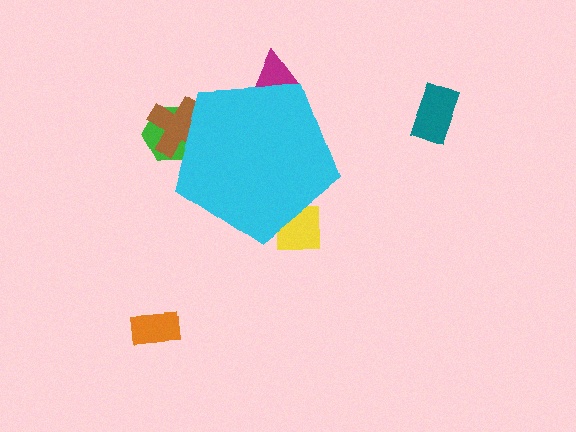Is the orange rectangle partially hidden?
No, the orange rectangle is fully visible.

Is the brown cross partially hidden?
Yes, the brown cross is partially hidden behind the cyan pentagon.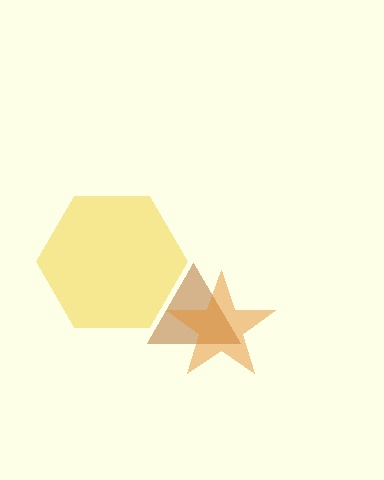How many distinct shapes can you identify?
There are 3 distinct shapes: a brown triangle, a yellow hexagon, an orange star.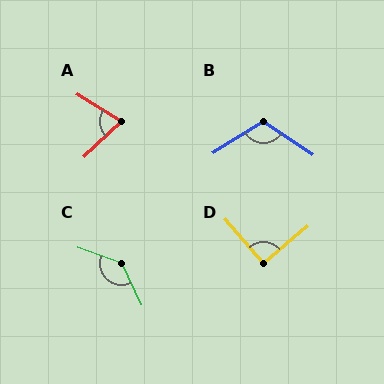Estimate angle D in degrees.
Approximately 90 degrees.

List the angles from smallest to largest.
A (75°), D (90°), B (114°), C (135°).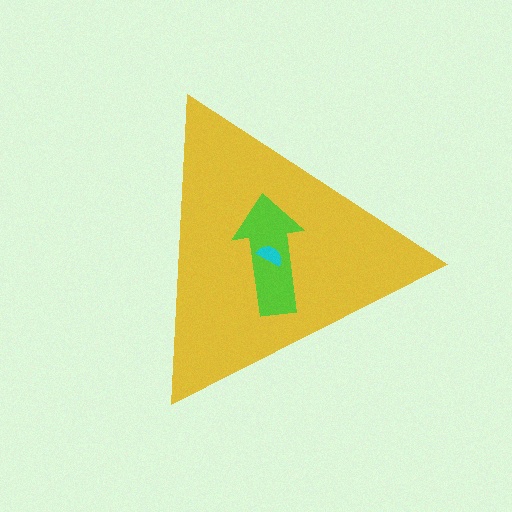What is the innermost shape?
The cyan semicircle.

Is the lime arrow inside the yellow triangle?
Yes.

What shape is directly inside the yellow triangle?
The lime arrow.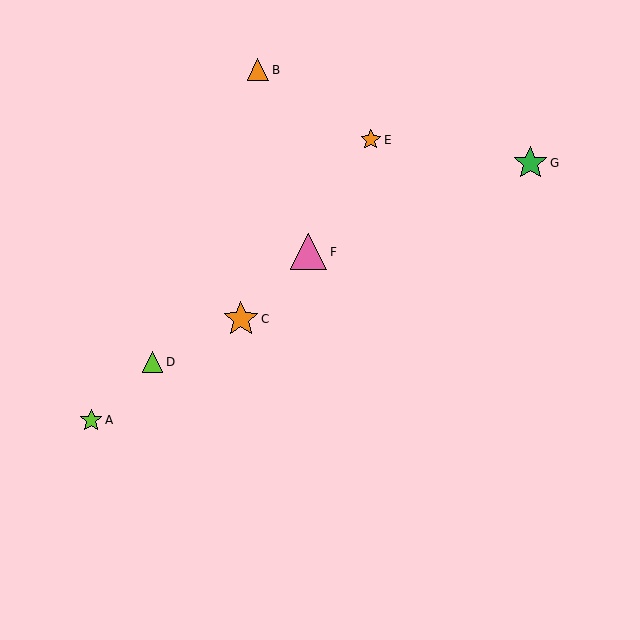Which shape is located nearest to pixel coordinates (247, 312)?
The orange star (labeled C) at (241, 319) is nearest to that location.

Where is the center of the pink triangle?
The center of the pink triangle is at (309, 252).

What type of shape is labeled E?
Shape E is an orange star.